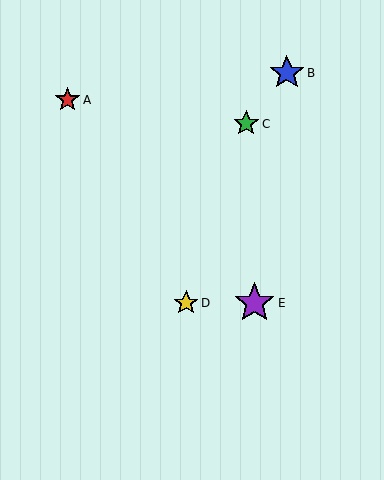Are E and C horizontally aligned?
No, E is at y≈303 and C is at y≈124.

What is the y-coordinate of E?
Object E is at y≈303.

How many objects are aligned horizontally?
2 objects (D, E) are aligned horizontally.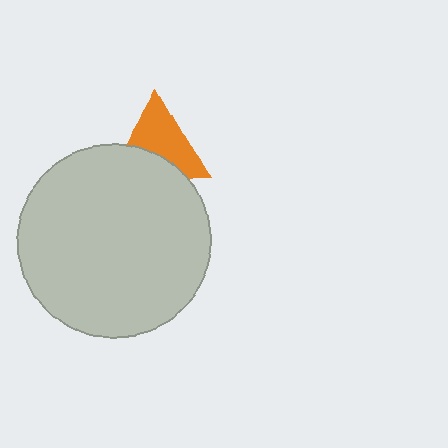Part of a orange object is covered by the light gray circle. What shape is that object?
It is a triangle.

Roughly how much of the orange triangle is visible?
About half of it is visible (roughly 61%).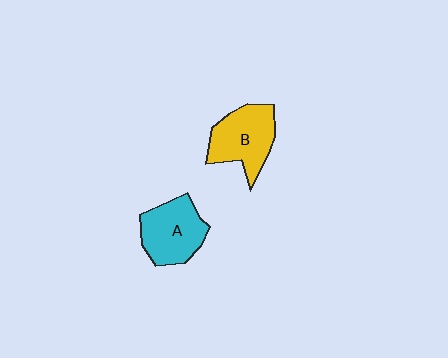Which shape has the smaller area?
Shape A (cyan).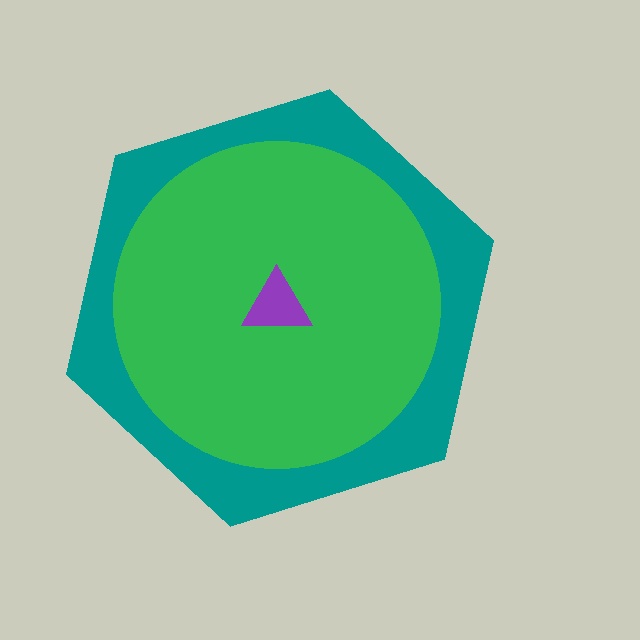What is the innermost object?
The purple triangle.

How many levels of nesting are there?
3.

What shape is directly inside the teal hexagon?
The green circle.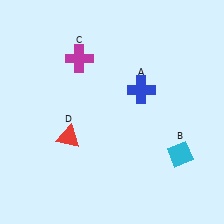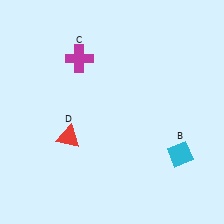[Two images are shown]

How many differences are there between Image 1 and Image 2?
There is 1 difference between the two images.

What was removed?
The blue cross (A) was removed in Image 2.